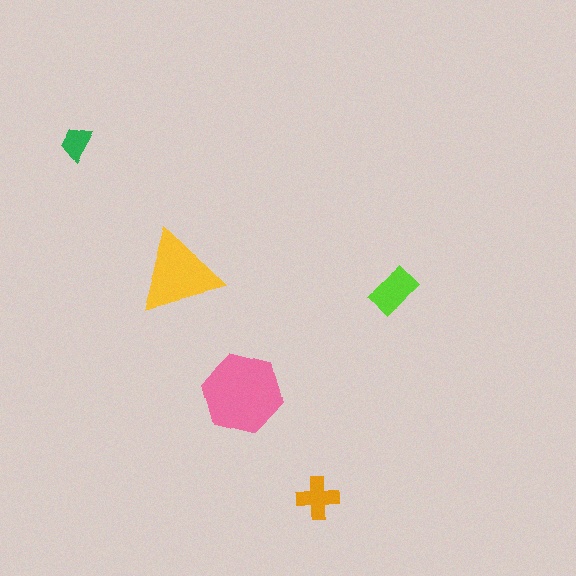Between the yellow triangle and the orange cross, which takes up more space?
The yellow triangle.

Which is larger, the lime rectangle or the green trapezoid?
The lime rectangle.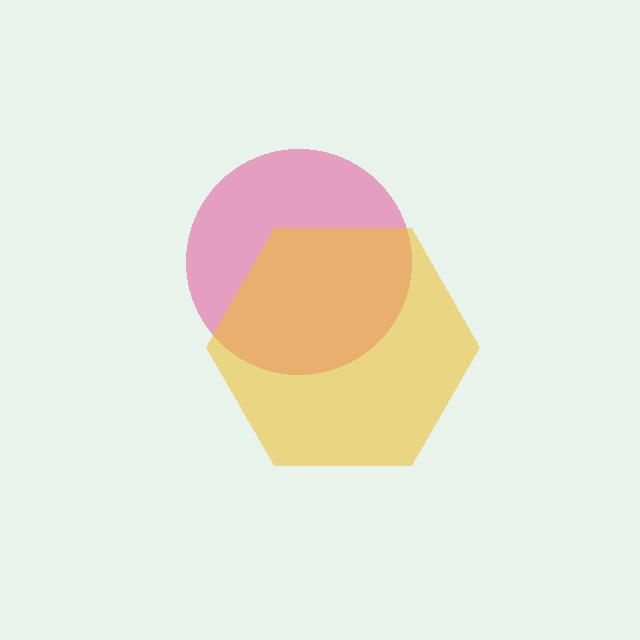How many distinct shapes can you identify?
There are 2 distinct shapes: a pink circle, a yellow hexagon.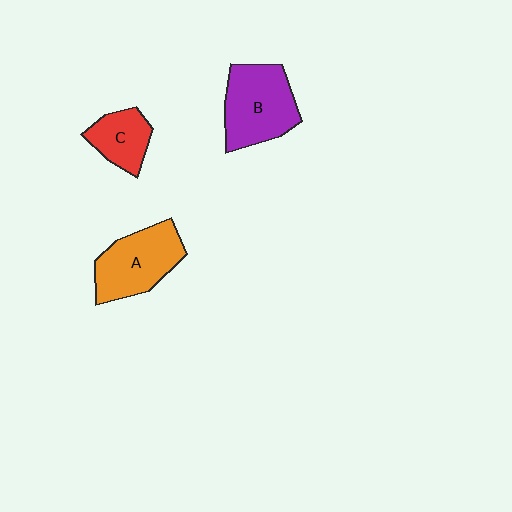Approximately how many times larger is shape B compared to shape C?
Approximately 1.8 times.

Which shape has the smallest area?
Shape C (red).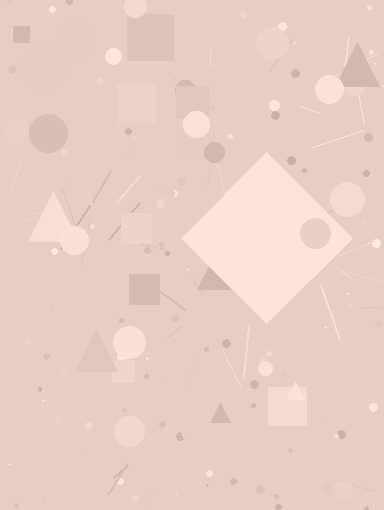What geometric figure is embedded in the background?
A diamond is embedded in the background.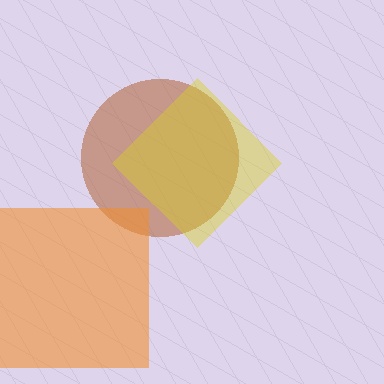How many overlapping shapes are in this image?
There are 3 overlapping shapes in the image.